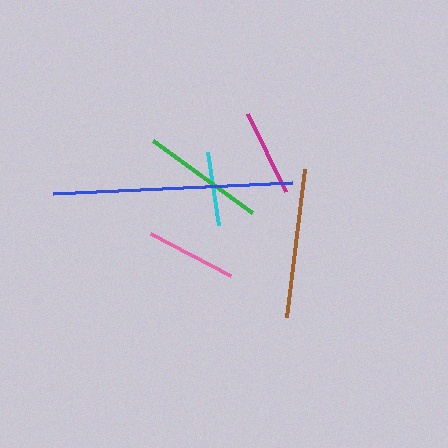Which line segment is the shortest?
The cyan line is the shortest at approximately 74 pixels.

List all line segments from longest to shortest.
From longest to shortest: blue, brown, green, pink, magenta, cyan.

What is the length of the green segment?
The green segment is approximately 122 pixels long.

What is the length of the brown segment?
The brown segment is approximately 149 pixels long.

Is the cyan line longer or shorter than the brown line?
The brown line is longer than the cyan line.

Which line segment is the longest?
The blue line is the longest at approximately 240 pixels.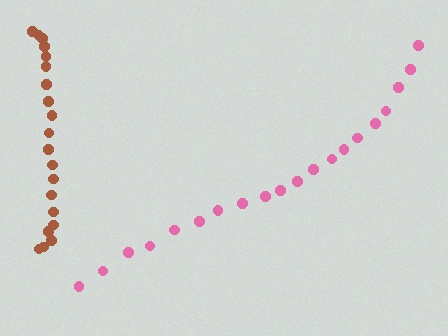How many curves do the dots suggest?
There are 2 distinct paths.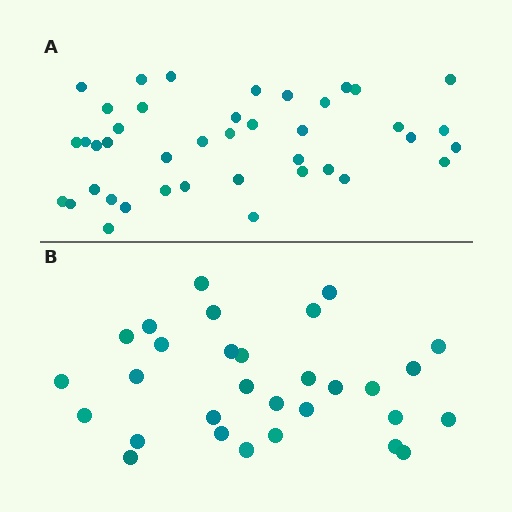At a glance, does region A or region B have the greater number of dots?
Region A (the top region) has more dots.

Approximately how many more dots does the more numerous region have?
Region A has roughly 12 or so more dots than region B.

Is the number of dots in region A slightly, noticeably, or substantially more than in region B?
Region A has noticeably more, but not dramatically so. The ratio is roughly 1.4 to 1.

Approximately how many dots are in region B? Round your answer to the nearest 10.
About 30 dots.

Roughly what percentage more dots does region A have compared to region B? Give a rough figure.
About 35% more.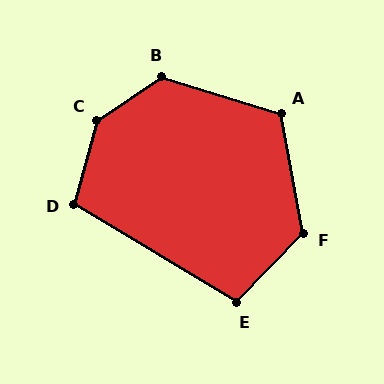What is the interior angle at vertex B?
Approximately 129 degrees (obtuse).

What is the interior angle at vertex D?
Approximately 105 degrees (obtuse).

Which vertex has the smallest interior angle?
E, at approximately 103 degrees.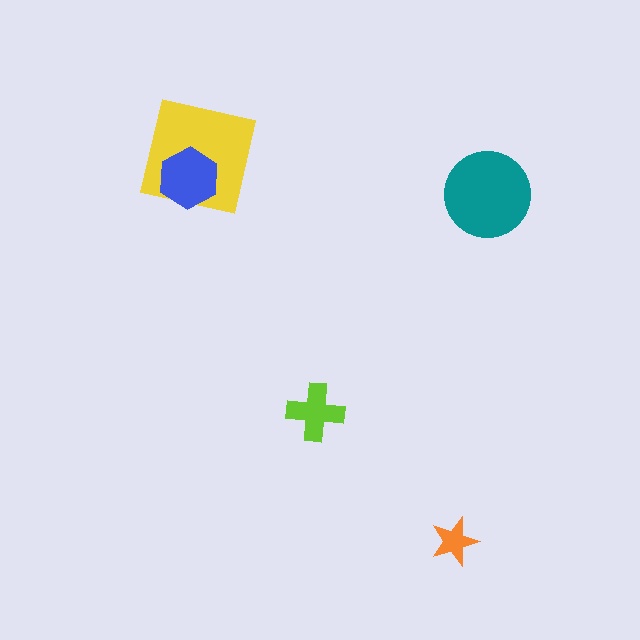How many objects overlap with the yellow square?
1 object overlaps with the yellow square.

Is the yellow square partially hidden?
Yes, it is partially covered by another shape.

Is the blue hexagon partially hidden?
No, no other shape covers it.